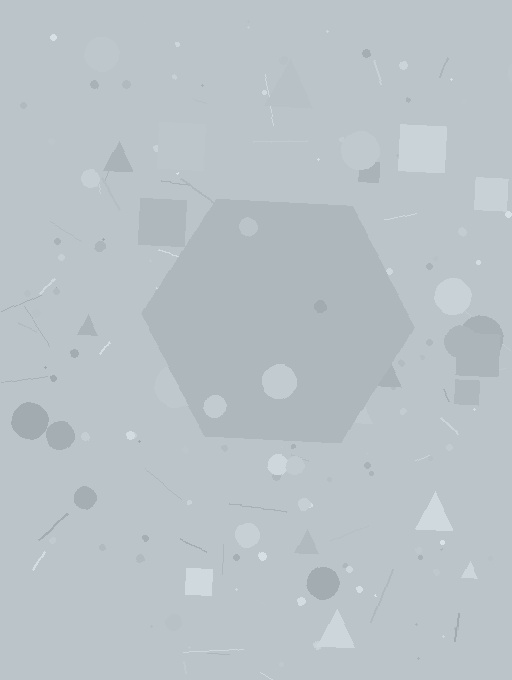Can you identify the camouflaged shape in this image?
The camouflaged shape is a hexagon.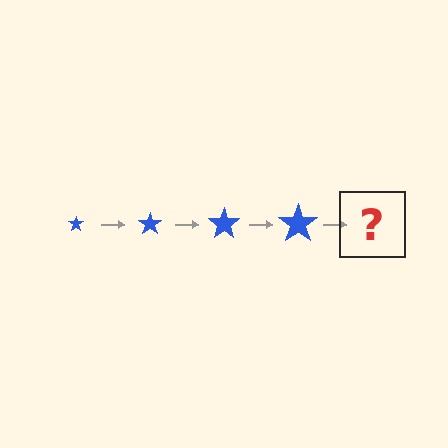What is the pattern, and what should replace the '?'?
The pattern is that the star gets progressively larger each step. The '?' should be a blue star, larger than the previous one.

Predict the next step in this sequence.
The next step is a blue star, larger than the previous one.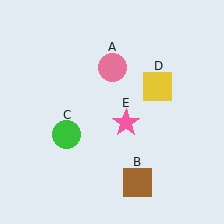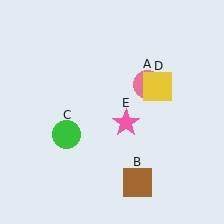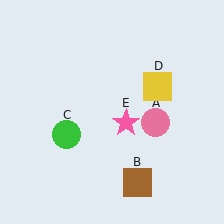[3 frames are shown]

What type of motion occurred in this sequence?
The pink circle (object A) rotated clockwise around the center of the scene.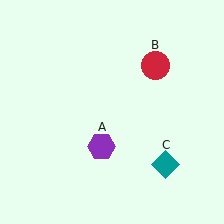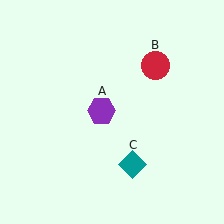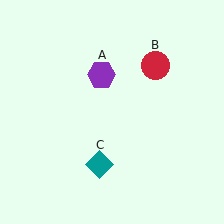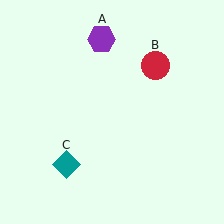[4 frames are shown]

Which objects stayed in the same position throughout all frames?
Red circle (object B) remained stationary.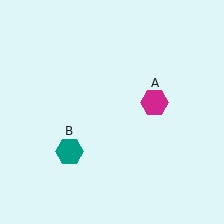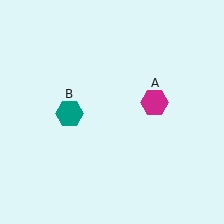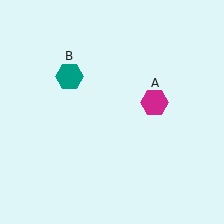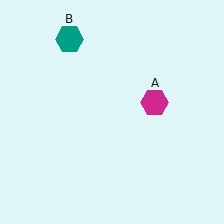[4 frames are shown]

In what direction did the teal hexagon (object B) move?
The teal hexagon (object B) moved up.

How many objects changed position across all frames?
1 object changed position: teal hexagon (object B).